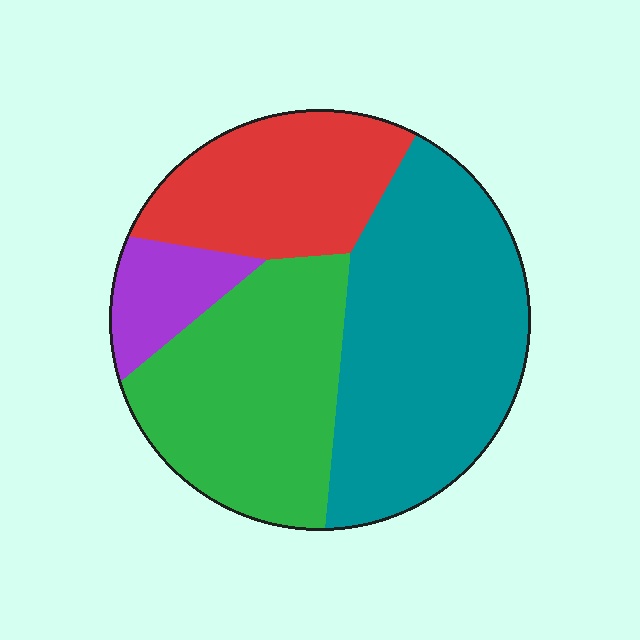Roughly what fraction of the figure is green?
Green covers roughly 30% of the figure.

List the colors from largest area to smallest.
From largest to smallest: teal, green, red, purple.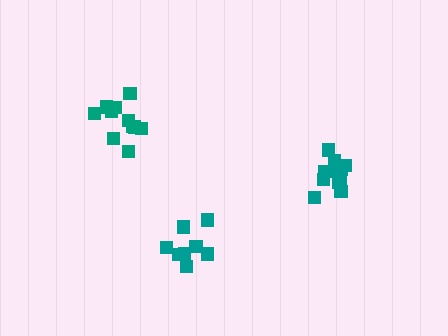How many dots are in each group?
Group 1: 8 dots, Group 2: 11 dots, Group 3: 12 dots (31 total).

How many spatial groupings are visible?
There are 3 spatial groupings.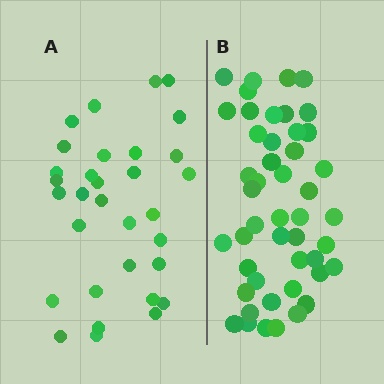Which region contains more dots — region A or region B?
Region B (the right region) has more dots.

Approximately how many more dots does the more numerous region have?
Region B has approximately 15 more dots than region A.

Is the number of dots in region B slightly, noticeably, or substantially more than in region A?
Region B has substantially more. The ratio is roughly 1.5 to 1.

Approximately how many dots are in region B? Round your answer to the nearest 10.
About 50 dots. (The exact count is 47, which rounds to 50.)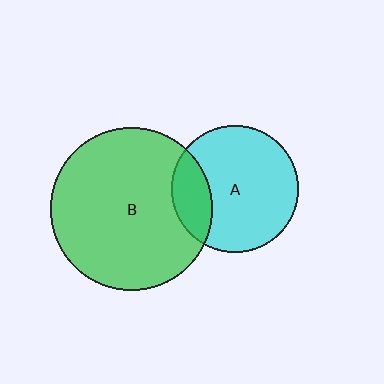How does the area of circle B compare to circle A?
Approximately 1.7 times.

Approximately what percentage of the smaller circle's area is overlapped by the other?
Approximately 20%.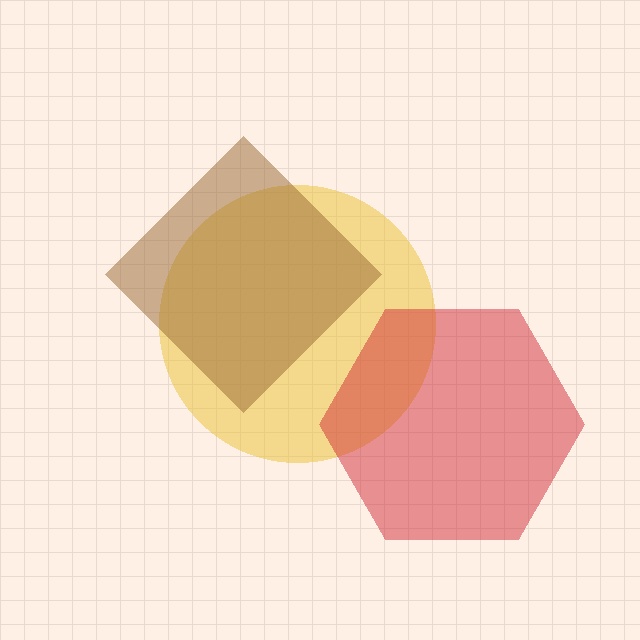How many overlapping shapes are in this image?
There are 3 overlapping shapes in the image.